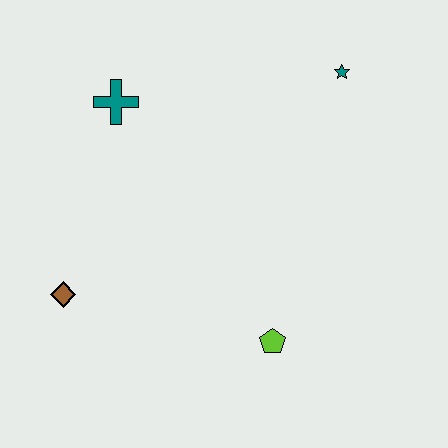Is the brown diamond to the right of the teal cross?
No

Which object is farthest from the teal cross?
The lime pentagon is farthest from the teal cross.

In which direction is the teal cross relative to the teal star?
The teal cross is to the left of the teal star.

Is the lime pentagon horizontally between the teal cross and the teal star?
Yes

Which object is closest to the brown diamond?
The teal cross is closest to the brown diamond.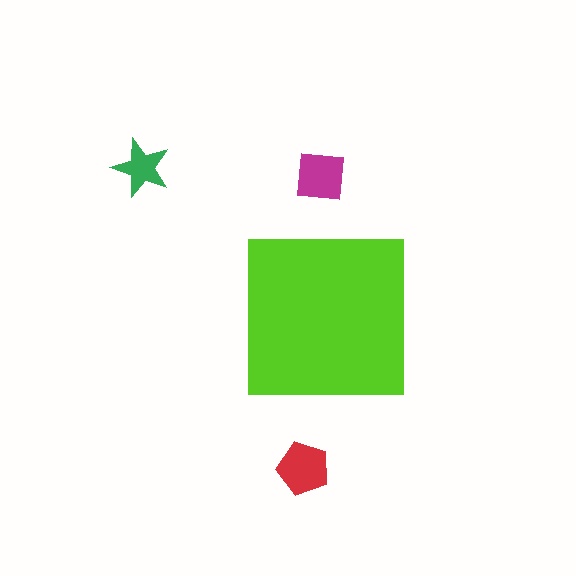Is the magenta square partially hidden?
No, the magenta square is fully visible.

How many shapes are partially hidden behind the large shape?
0 shapes are partially hidden.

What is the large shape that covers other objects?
A lime square.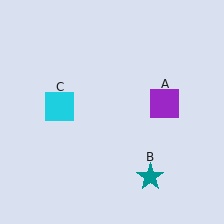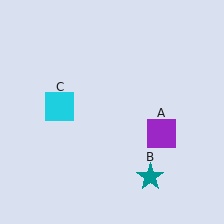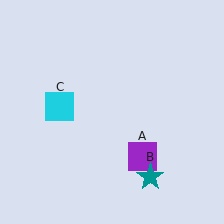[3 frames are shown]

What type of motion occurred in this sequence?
The purple square (object A) rotated clockwise around the center of the scene.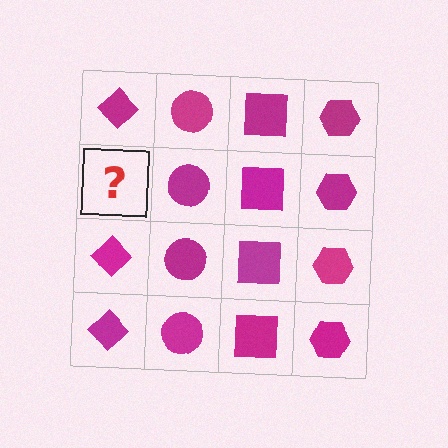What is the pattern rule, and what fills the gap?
The rule is that each column has a consistent shape. The gap should be filled with a magenta diamond.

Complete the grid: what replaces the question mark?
The question mark should be replaced with a magenta diamond.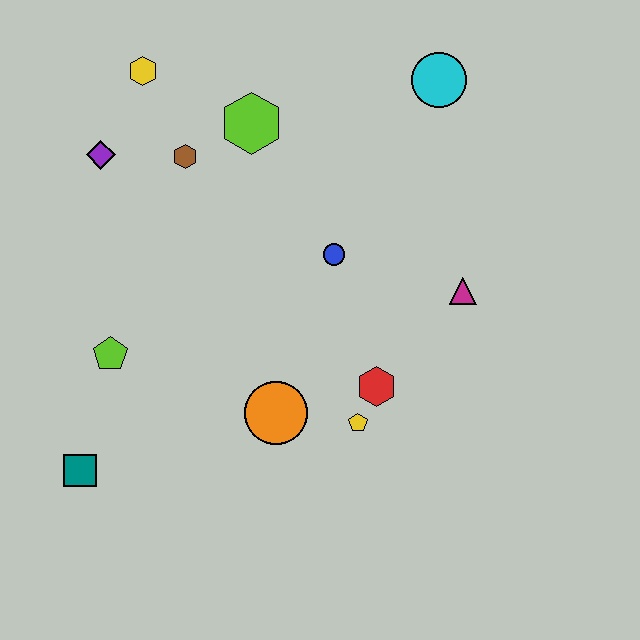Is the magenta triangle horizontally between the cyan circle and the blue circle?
No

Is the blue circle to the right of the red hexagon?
No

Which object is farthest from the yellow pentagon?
The yellow hexagon is farthest from the yellow pentagon.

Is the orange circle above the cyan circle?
No